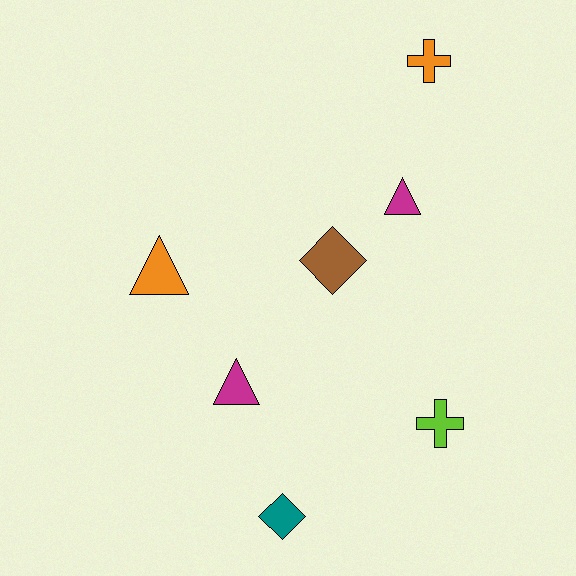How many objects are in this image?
There are 7 objects.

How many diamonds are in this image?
There are 2 diamonds.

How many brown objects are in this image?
There is 1 brown object.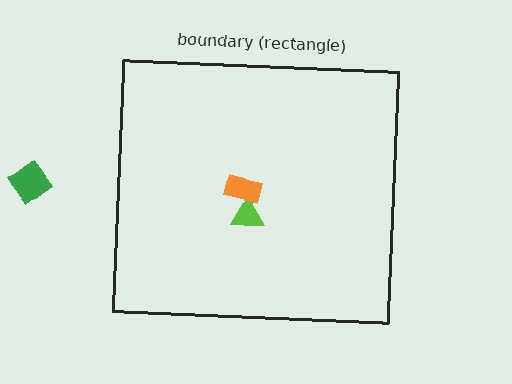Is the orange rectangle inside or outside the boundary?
Inside.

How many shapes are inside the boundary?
2 inside, 1 outside.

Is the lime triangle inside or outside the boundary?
Inside.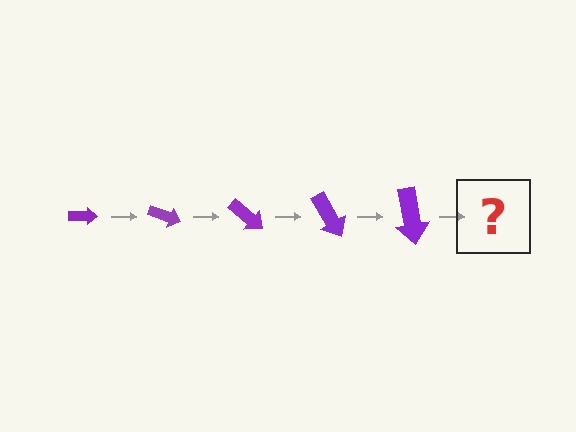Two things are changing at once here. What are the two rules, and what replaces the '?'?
The two rules are that the arrow grows larger each step and it rotates 20 degrees each step. The '?' should be an arrow, larger than the previous one and rotated 100 degrees from the start.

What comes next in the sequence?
The next element should be an arrow, larger than the previous one and rotated 100 degrees from the start.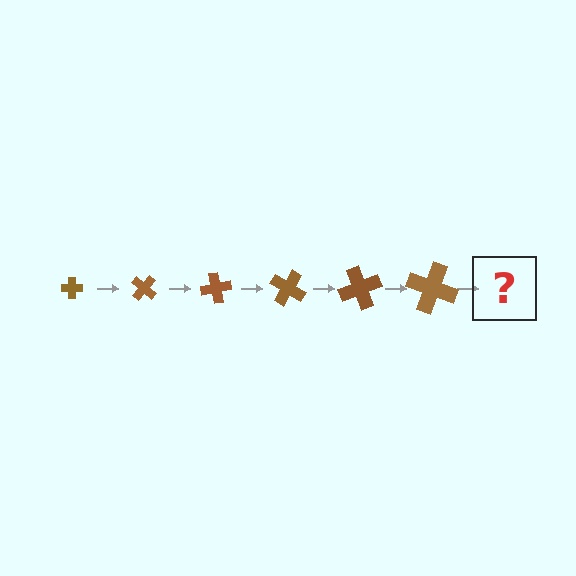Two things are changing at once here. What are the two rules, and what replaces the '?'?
The two rules are that the cross grows larger each step and it rotates 40 degrees each step. The '?' should be a cross, larger than the previous one and rotated 240 degrees from the start.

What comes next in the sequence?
The next element should be a cross, larger than the previous one and rotated 240 degrees from the start.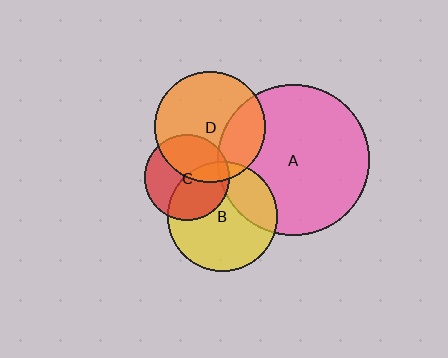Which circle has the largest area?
Circle A (pink).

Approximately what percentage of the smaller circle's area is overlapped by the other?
Approximately 30%.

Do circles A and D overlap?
Yes.